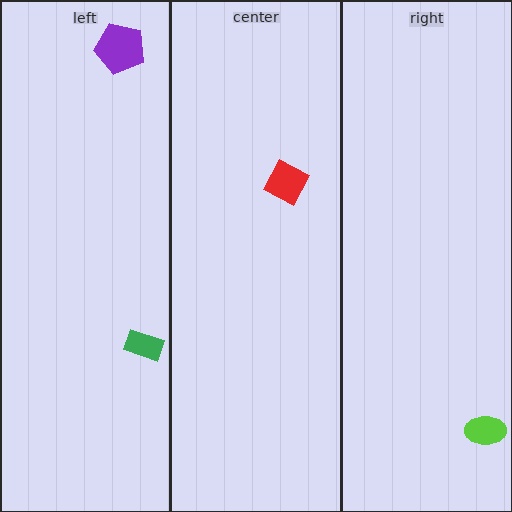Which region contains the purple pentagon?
The left region.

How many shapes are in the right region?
1.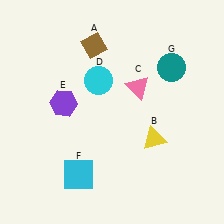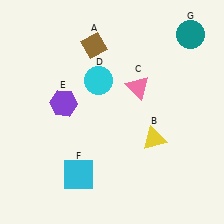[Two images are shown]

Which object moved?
The teal circle (G) moved up.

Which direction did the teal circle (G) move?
The teal circle (G) moved up.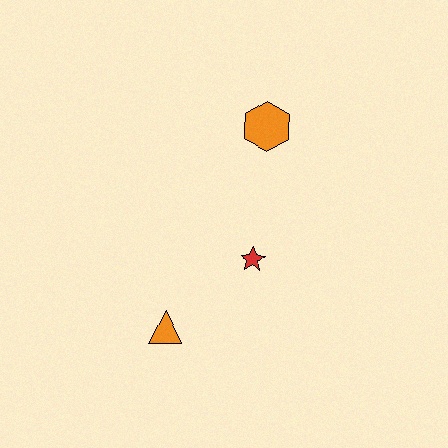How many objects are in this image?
There are 3 objects.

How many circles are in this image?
There are no circles.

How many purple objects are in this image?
There are no purple objects.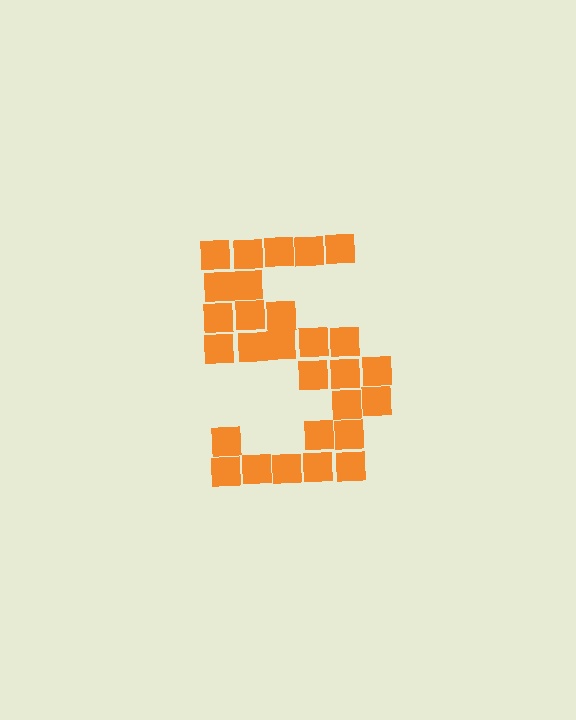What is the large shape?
The large shape is the digit 5.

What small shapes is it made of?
It is made of small squares.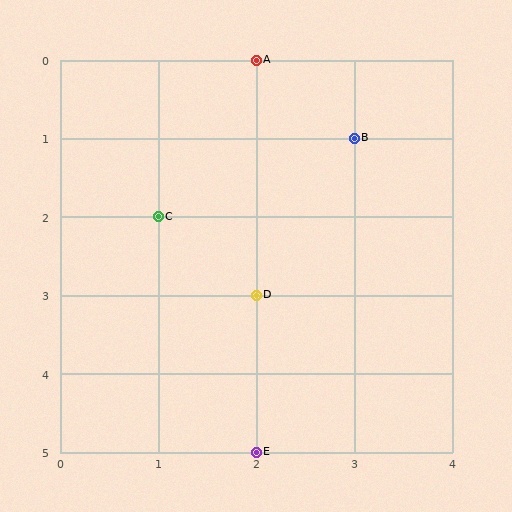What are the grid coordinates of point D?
Point D is at grid coordinates (2, 3).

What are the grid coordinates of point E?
Point E is at grid coordinates (2, 5).